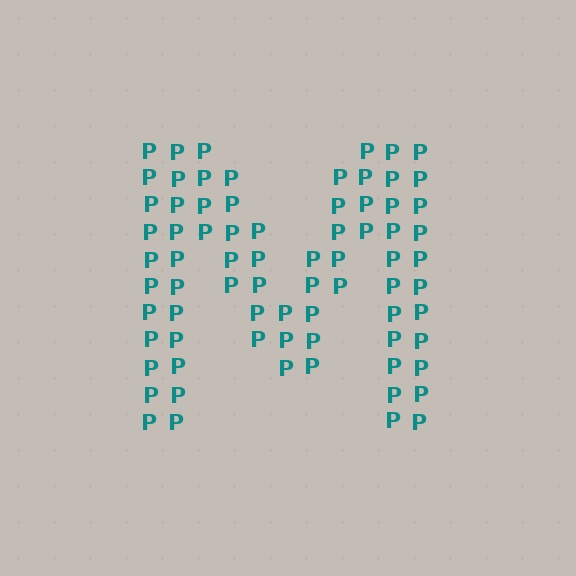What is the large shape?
The large shape is the letter M.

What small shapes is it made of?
It is made of small letter P's.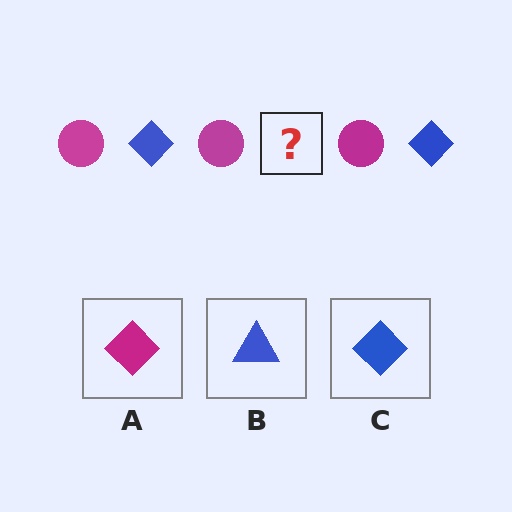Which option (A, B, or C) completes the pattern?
C.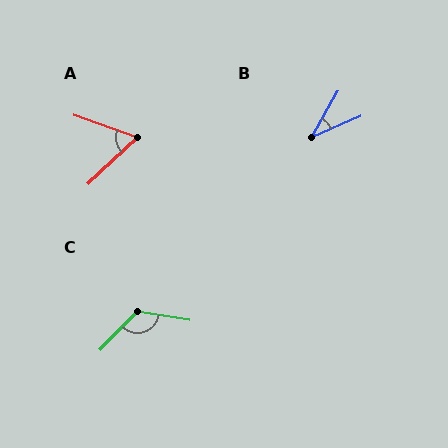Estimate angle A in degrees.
Approximately 63 degrees.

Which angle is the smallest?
B, at approximately 37 degrees.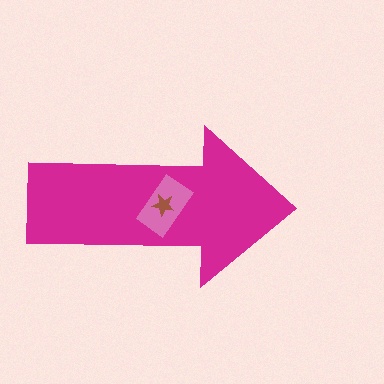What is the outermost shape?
The magenta arrow.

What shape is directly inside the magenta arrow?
The pink rectangle.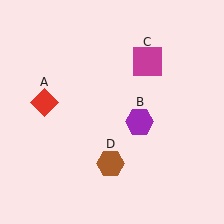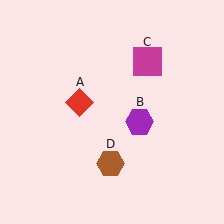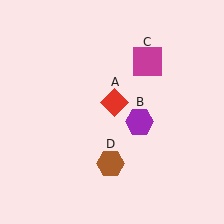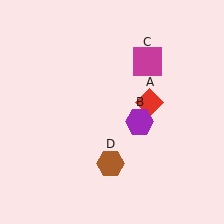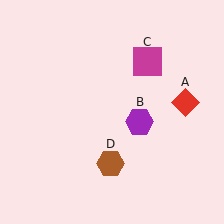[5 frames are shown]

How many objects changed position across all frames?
1 object changed position: red diamond (object A).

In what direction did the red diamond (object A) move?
The red diamond (object A) moved right.